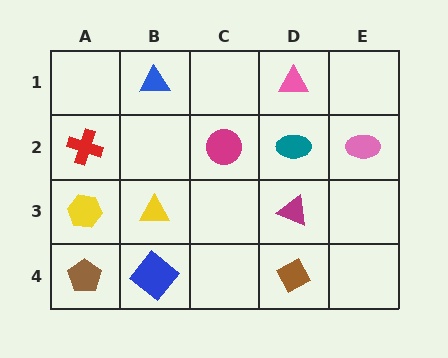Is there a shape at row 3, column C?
No, that cell is empty.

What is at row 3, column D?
A magenta triangle.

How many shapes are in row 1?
2 shapes.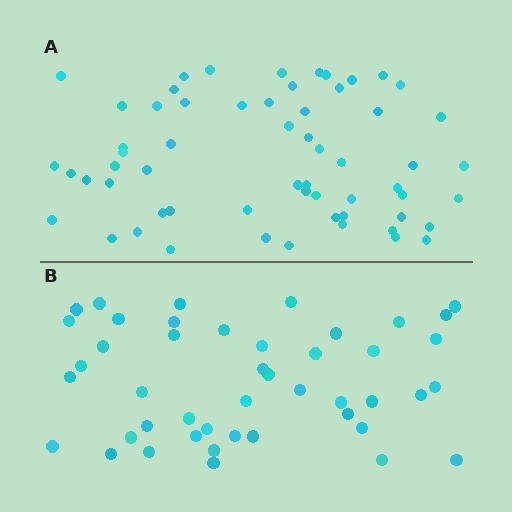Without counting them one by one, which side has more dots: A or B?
Region A (the top region) has more dots.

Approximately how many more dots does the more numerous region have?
Region A has approximately 15 more dots than region B.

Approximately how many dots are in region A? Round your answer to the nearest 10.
About 60 dots.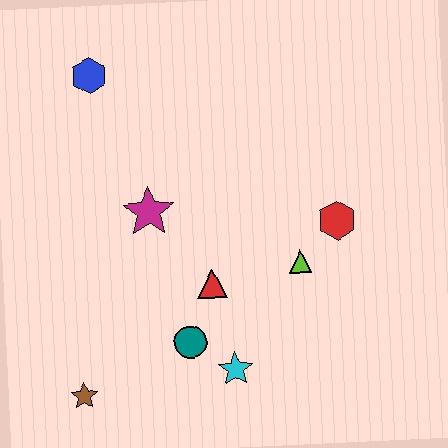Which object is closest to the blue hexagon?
The magenta star is closest to the blue hexagon.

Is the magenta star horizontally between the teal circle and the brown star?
Yes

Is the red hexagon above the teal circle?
Yes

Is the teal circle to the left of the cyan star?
Yes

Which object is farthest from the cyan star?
The blue hexagon is farthest from the cyan star.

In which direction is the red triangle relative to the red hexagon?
The red triangle is to the left of the red hexagon.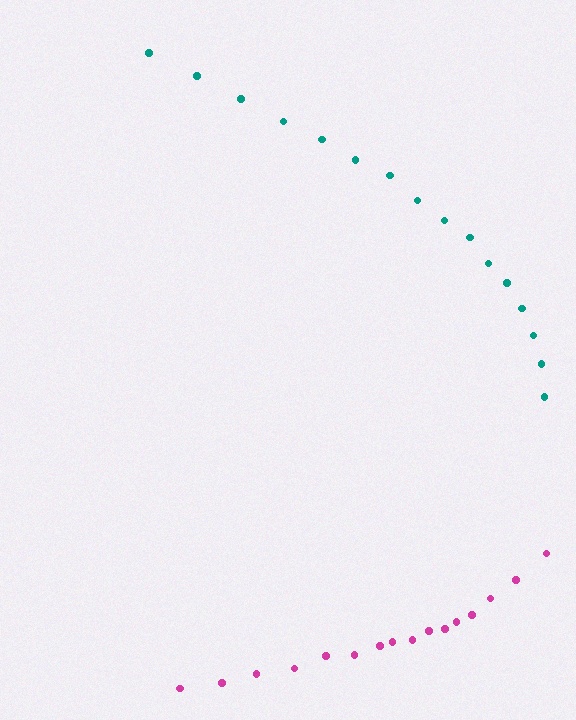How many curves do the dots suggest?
There are 2 distinct paths.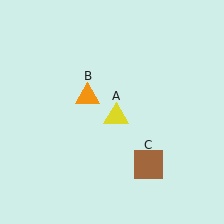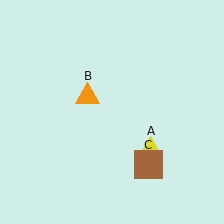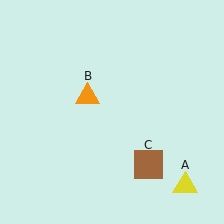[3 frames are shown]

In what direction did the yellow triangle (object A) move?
The yellow triangle (object A) moved down and to the right.